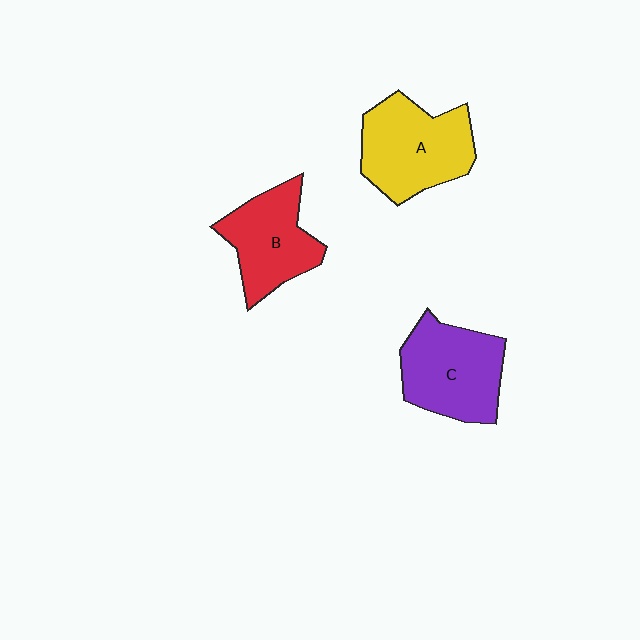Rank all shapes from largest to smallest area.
From largest to smallest: A (yellow), C (purple), B (red).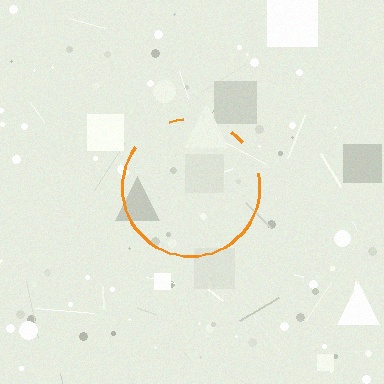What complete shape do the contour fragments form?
The contour fragments form a circle.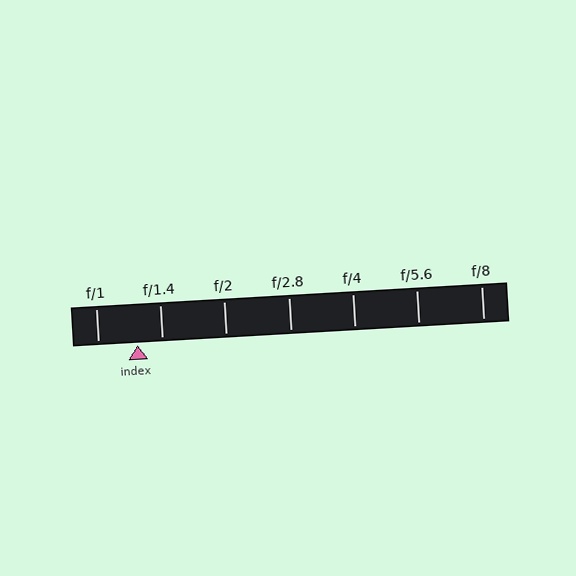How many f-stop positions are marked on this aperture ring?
There are 7 f-stop positions marked.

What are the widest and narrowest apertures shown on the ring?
The widest aperture shown is f/1 and the narrowest is f/8.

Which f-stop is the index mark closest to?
The index mark is closest to f/1.4.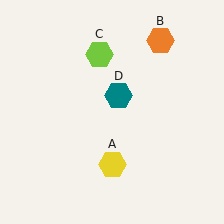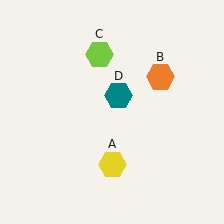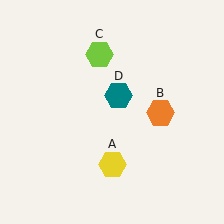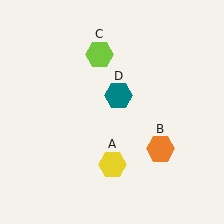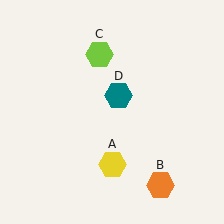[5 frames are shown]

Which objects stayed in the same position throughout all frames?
Yellow hexagon (object A) and lime hexagon (object C) and teal hexagon (object D) remained stationary.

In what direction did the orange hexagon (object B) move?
The orange hexagon (object B) moved down.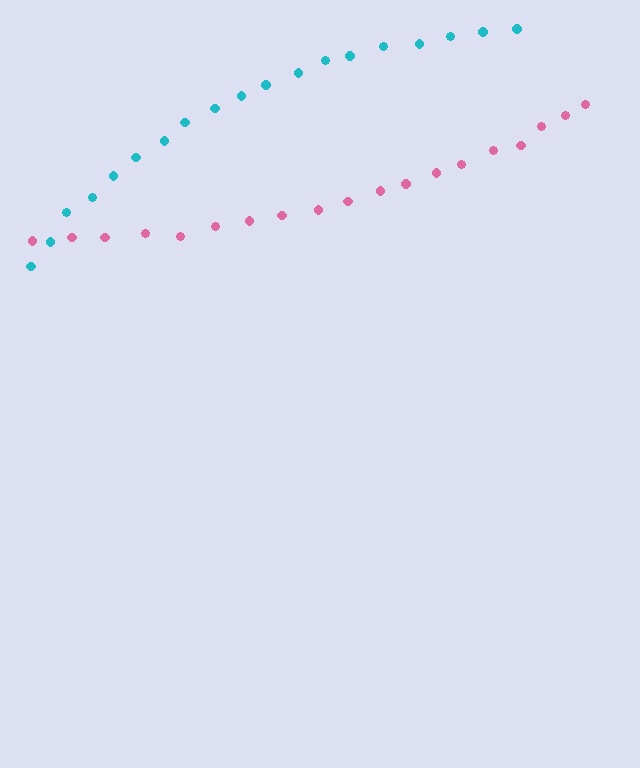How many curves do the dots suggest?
There are 2 distinct paths.